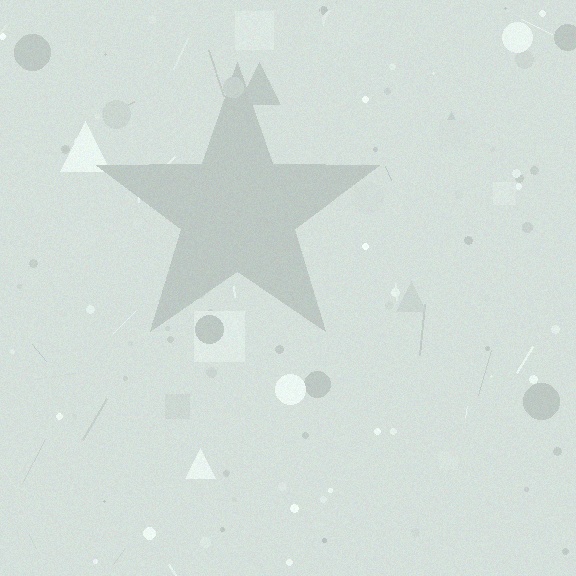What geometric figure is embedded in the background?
A star is embedded in the background.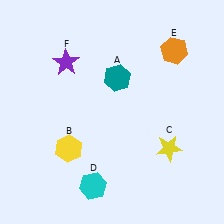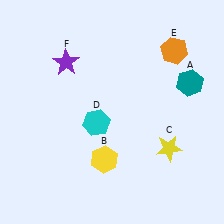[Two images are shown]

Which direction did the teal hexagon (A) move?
The teal hexagon (A) moved right.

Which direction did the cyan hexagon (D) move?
The cyan hexagon (D) moved up.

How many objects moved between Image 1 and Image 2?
3 objects moved between the two images.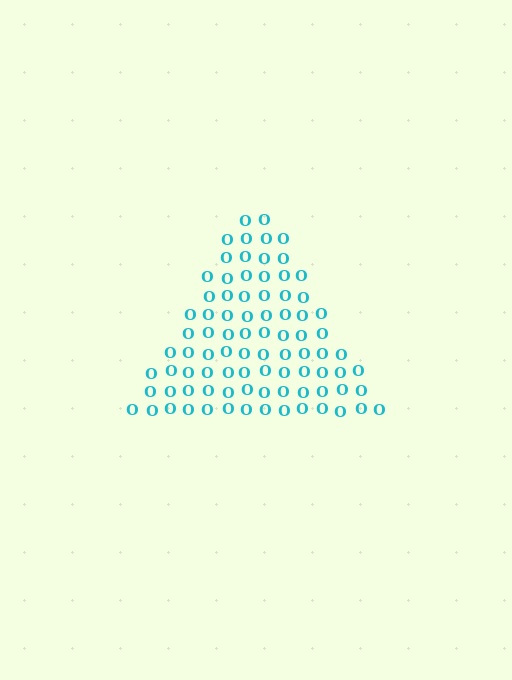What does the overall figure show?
The overall figure shows a triangle.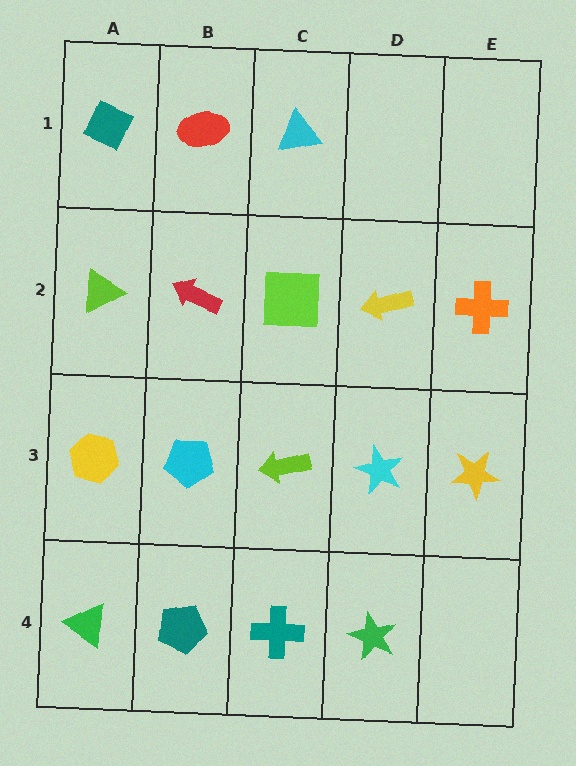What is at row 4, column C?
A teal cross.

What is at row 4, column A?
A green triangle.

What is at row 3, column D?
A cyan star.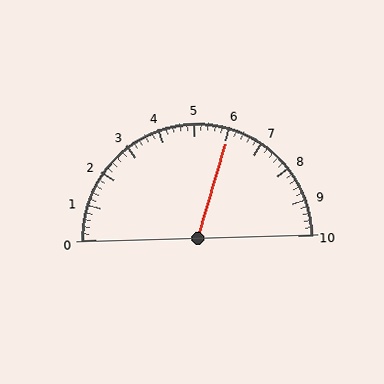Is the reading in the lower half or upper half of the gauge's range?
The reading is in the upper half of the range (0 to 10).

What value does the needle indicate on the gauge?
The needle indicates approximately 6.0.